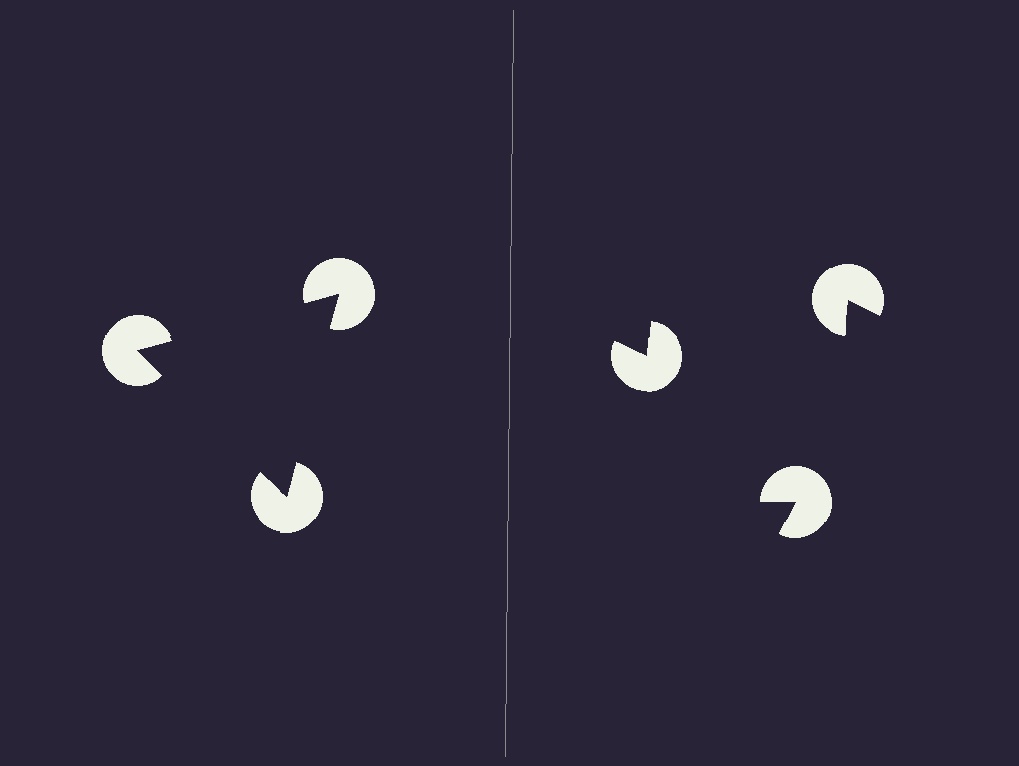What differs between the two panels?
The pac-man discs are positioned identically on both sides; only the wedge orientations differ. On the left they align to a triangle; on the right they are misaligned.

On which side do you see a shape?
An illusory triangle appears on the left side. On the right side the wedge cuts are rotated, so no coherent shape forms.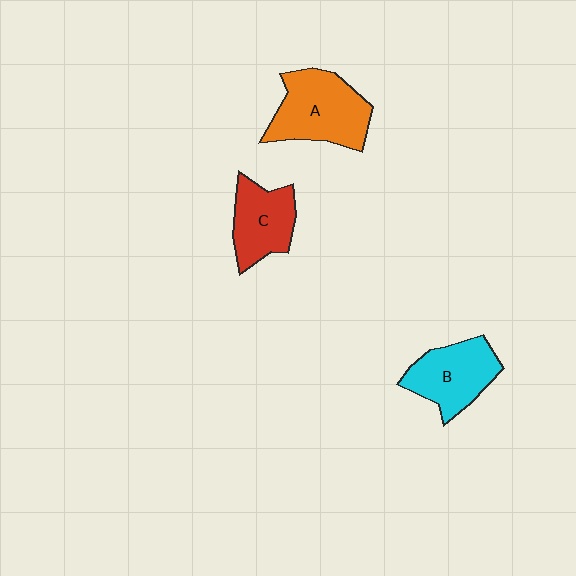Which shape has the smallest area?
Shape C (red).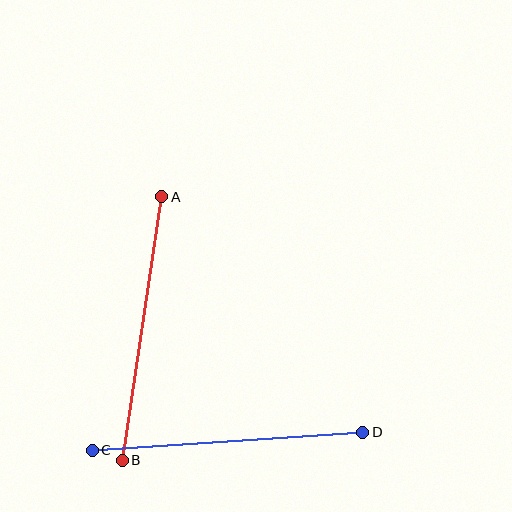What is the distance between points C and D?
The distance is approximately 271 pixels.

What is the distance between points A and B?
The distance is approximately 266 pixels.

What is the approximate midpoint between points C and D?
The midpoint is at approximately (228, 441) pixels.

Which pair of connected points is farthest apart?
Points C and D are farthest apart.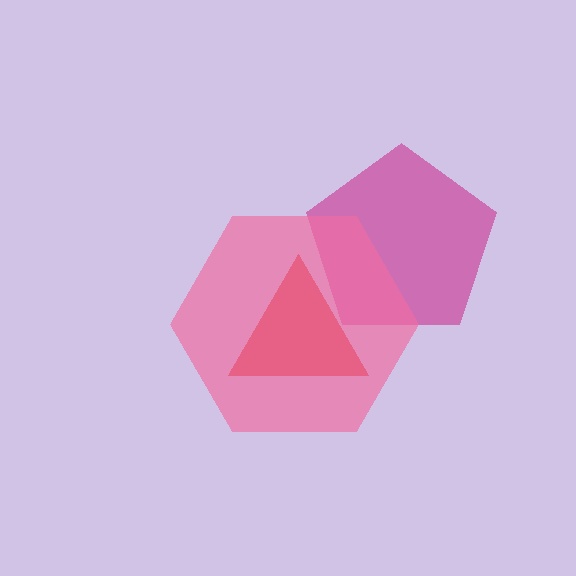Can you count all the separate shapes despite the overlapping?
Yes, there are 3 separate shapes.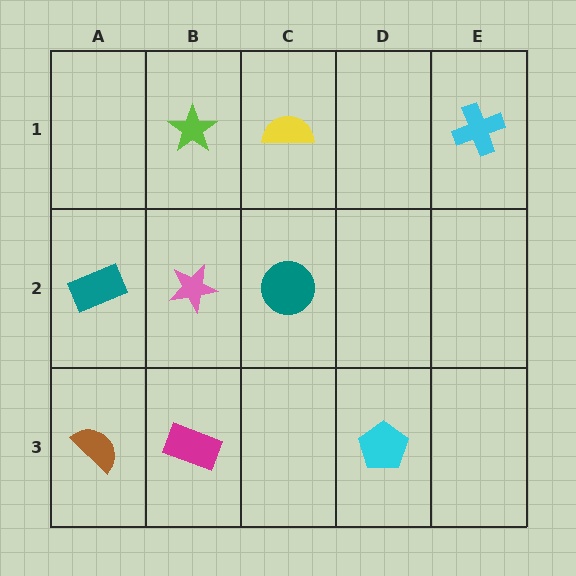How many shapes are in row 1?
3 shapes.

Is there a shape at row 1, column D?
No, that cell is empty.